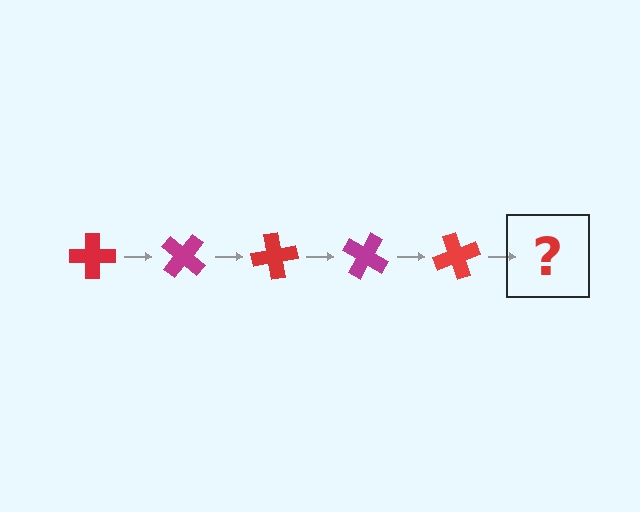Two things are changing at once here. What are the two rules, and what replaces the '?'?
The two rules are that it rotates 40 degrees each step and the color cycles through red and magenta. The '?' should be a magenta cross, rotated 200 degrees from the start.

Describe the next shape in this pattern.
It should be a magenta cross, rotated 200 degrees from the start.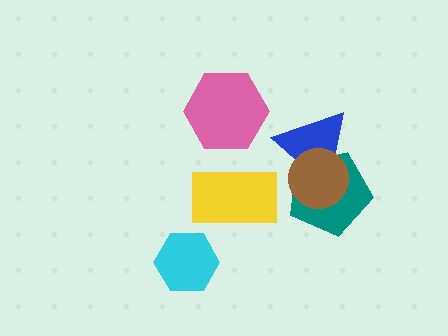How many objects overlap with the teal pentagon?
2 objects overlap with the teal pentagon.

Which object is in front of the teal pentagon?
The brown circle is in front of the teal pentagon.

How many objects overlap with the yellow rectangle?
0 objects overlap with the yellow rectangle.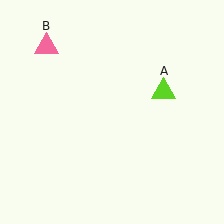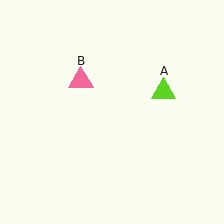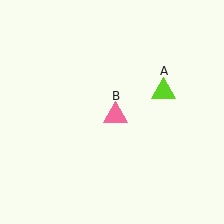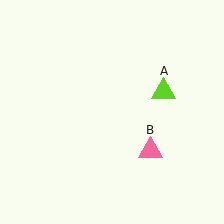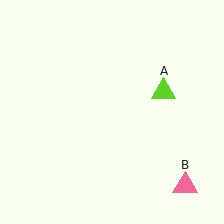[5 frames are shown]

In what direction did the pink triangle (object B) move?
The pink triangle (object B) moved down and to the right.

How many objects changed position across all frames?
1 object changed position: pink triangle (object B).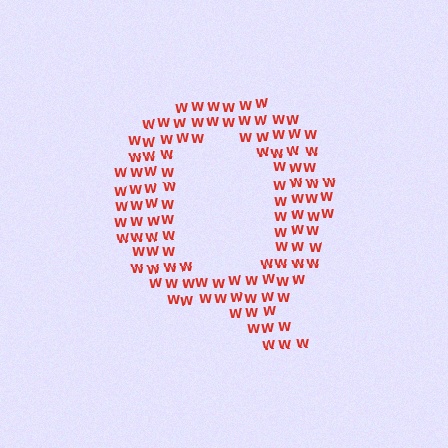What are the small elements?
The small elements are letter W's.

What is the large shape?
The large shape is the letter Q.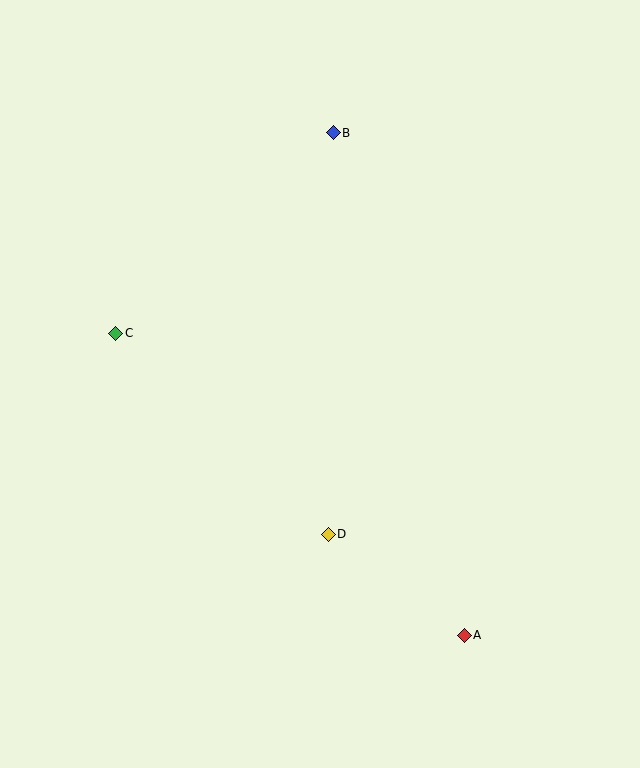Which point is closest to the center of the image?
Point D at (328, 534) is closest to the center.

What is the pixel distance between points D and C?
The distance between D and C is 292 pixels.